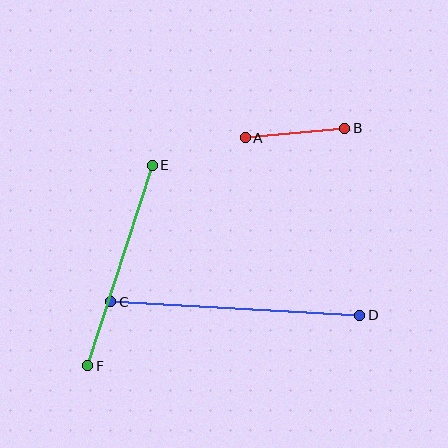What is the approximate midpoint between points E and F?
The midpoint is at approximately (120, 265) pixels.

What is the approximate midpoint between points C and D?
The midpoint is at approximately (235, 308) pixels.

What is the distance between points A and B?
The distance is approximately 100 pixels.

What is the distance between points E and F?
The distance is approximately 211 pixels.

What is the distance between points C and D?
The distance is approximately 249 pixels.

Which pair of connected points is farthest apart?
Points C and D are farthest apart.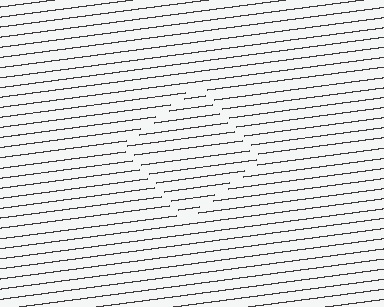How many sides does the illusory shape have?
4 sides — the line-ends trace a square.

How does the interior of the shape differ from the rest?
The interior of the shape contains the same grating, shifted by half a period — the contour is defined by the phase discontinuity where line-ends from the inner and outer gratings abut.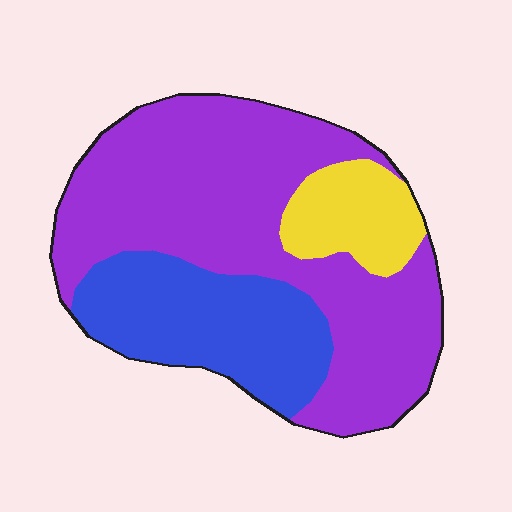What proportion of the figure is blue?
Blue takes up about one quarter (1/4) of the figure.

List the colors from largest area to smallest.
From largest to smallest: purple, blue, yellow.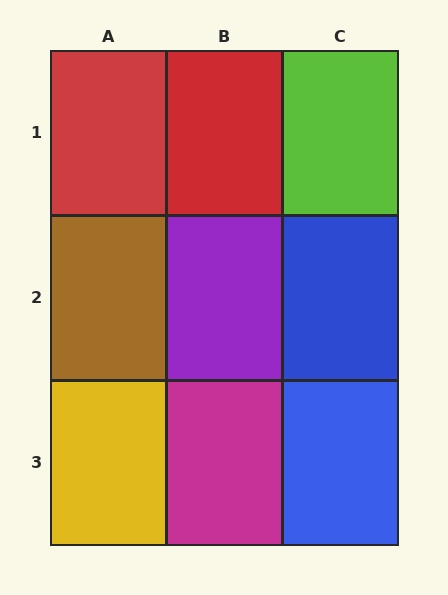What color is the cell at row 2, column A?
Brown.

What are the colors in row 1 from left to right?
Red, red, lime.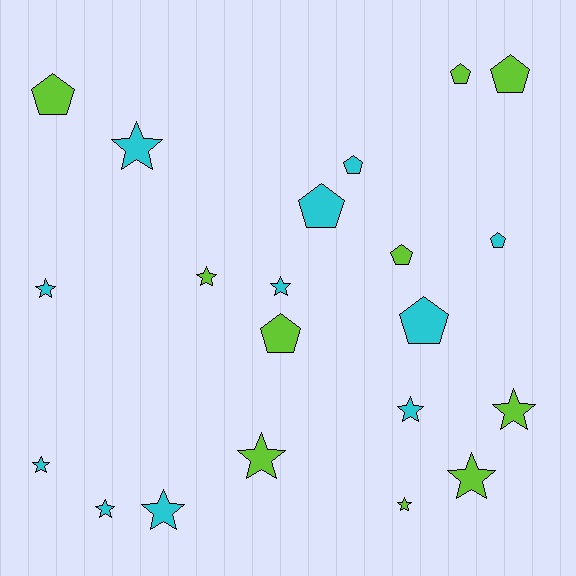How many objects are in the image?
There are 21 objects.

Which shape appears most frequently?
Star, with 12 objects.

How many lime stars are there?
There are 5 lime stars.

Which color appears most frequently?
Cyan, with 11 objects.